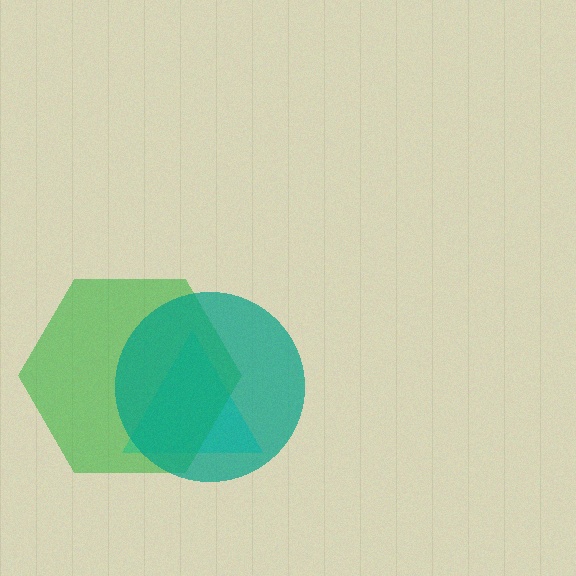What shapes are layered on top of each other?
The layered shapes are: a cyan triangle, a green hexagon, a teal circle.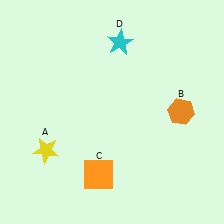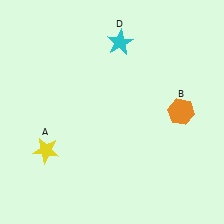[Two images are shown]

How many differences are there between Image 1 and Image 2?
There is 1 difference between the two images.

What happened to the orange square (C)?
The orange square (C) was removed in Image 2. It was in the bottom-left area of Image 1.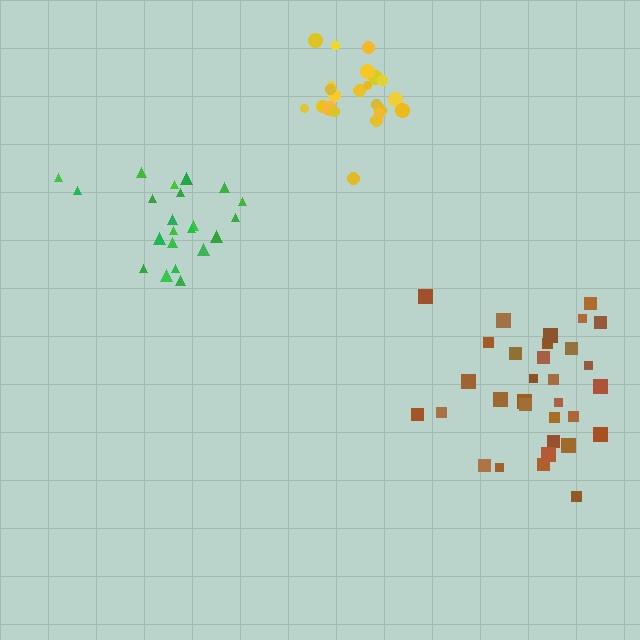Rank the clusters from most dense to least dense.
yellow, brown, green.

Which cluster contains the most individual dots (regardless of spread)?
Brown (33).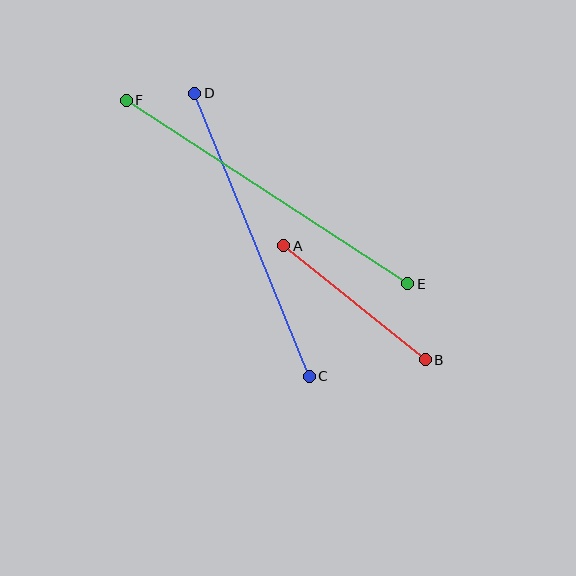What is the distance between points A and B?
The distance is approximately 182 pixels.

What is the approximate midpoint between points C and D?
The midpoint is at approximately (252, 235) pixels.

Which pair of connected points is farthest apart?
Points E and F are farthest apart.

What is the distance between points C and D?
The distance is approximately 305 pixels.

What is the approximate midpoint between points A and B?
The midpoint is at approximately (354, 303) pixels.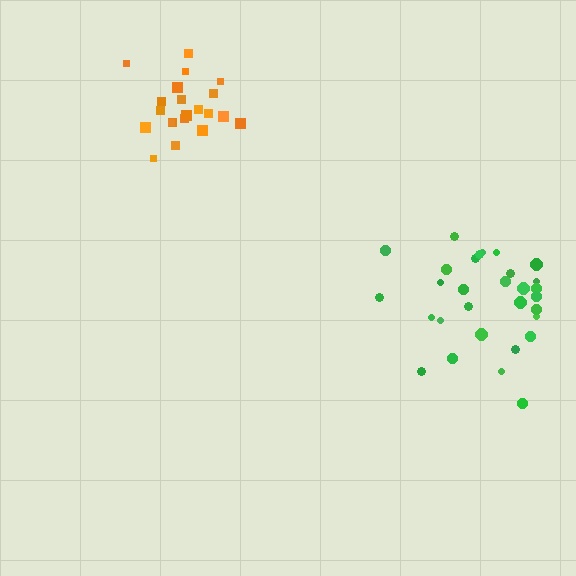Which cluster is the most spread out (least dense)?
Green.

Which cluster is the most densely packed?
Orange.